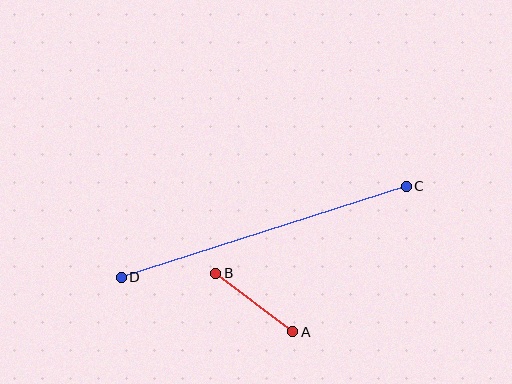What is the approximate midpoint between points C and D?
The midpoint is at approximately (264, 232) pixels.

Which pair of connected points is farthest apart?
Points C and D are farthest apart.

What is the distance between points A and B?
The distance is approximately 96 pixels.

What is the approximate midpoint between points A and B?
The midpoint is at approximately (254, 303) pixels.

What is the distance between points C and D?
The distance is approximately 299 pixels.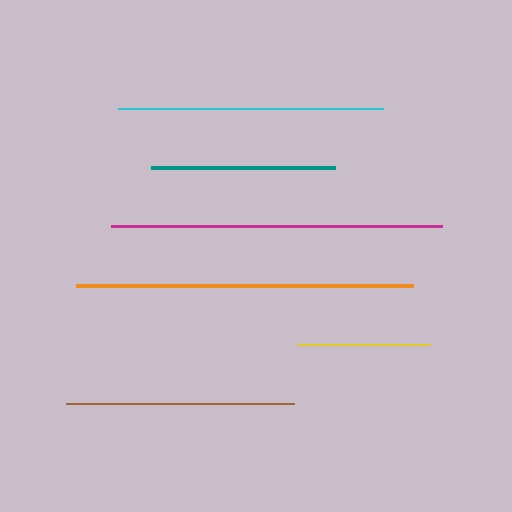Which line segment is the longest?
The orange line is the longest at approximately 337 pixels.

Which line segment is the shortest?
The yellow line is the shortest at approximately 133 pixels.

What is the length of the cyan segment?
The cyan segment is approximately 264 pixels long.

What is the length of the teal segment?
The teal segment is approximately 183 pixels long.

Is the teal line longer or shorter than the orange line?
The orange line is longer than the teal line.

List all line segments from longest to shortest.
From longest to shortest: orange, magenta, cyan, brown, teal, yellow.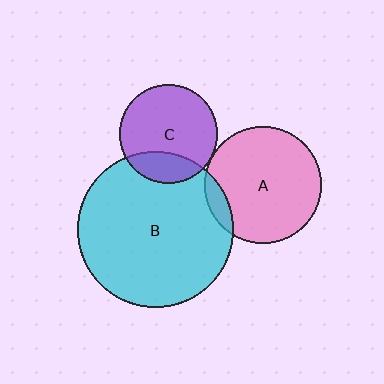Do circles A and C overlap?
Yes.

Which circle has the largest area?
Circle B (cyan).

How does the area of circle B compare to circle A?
Approximately 1.8 times.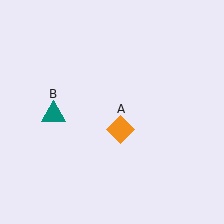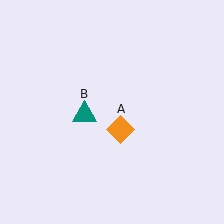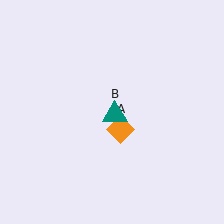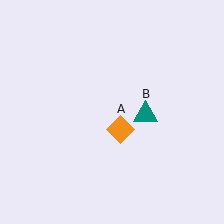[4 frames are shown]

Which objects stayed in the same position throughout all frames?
Orange diamond (object A) remained stationary.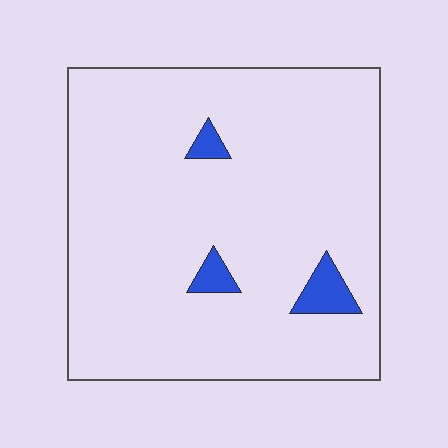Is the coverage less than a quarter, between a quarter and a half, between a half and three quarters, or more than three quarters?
Less than a quarter.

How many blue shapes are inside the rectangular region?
3.